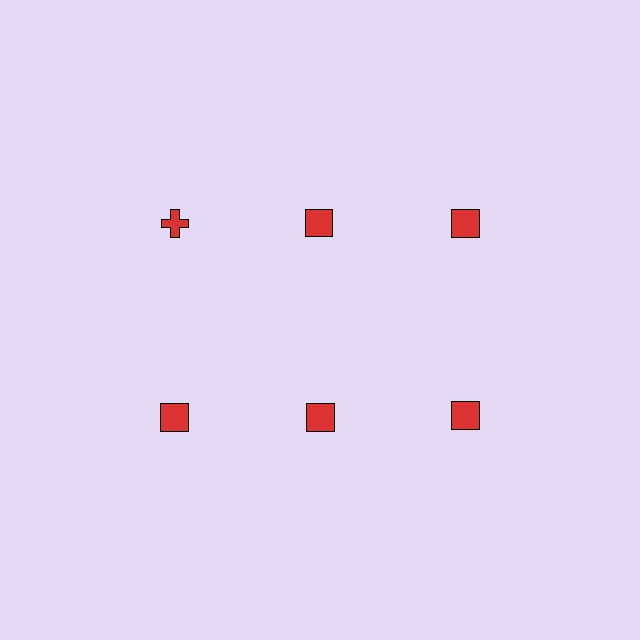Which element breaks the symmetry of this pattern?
The red cross in the top row, leftmost column breaks the symmetry. All other shapes are red squares.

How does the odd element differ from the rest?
It has a different shape: cross instead of square.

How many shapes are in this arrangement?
There are 6 shapes arranged in a grid pattern.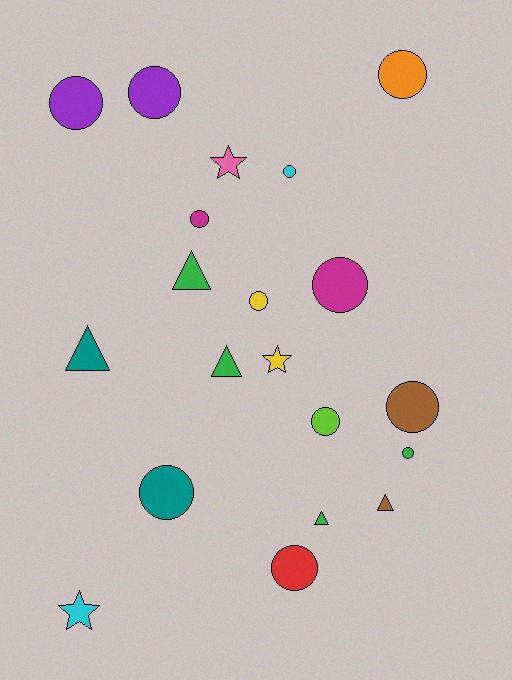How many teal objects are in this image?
There are 2 teal objects.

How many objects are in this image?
There are 20 objects.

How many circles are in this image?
There are 12 circles.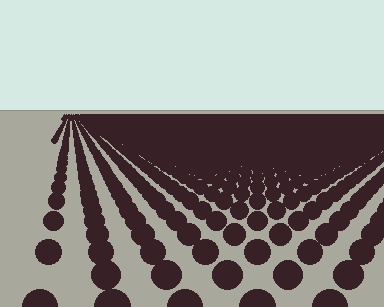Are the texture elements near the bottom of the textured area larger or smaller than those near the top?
Larger. Near the bottom, elements are closer to the viewer and appear at a bigger on-screen size.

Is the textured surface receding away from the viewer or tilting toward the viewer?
The surface is receding away from the viewer. Texture elements get smaller and denser toward the top.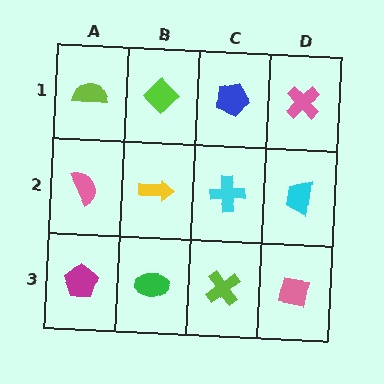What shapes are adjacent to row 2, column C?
A blue pentagon (row 1, column C), a lime cross (row 3, column C), a yellow arrow (row 2, column B), a cyan trapezoid (row 2, column D).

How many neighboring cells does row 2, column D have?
3.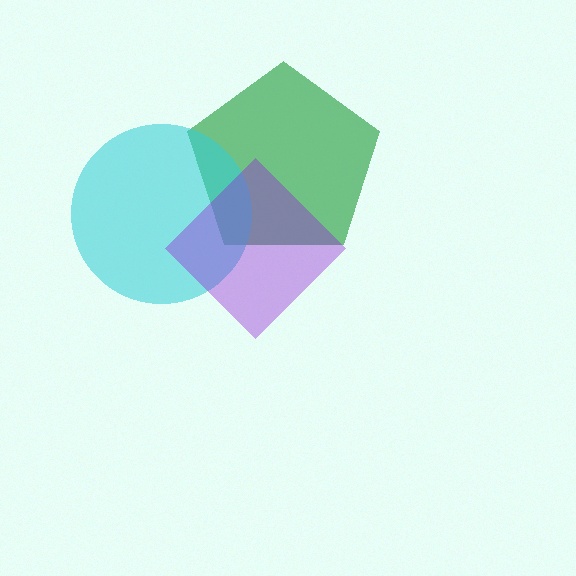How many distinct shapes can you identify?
There are 3 distinct shapes: a green pentagon, a cyan circle, a purple diamond.